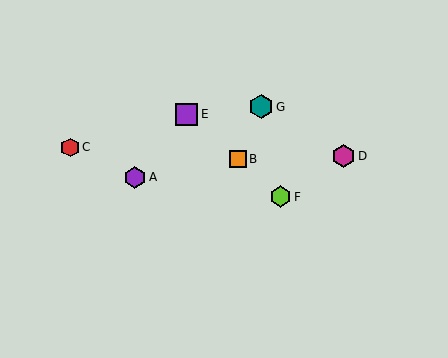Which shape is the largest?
The teal hexagon (labeled G) is the largest.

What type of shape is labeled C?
Shape C is a red hexagon.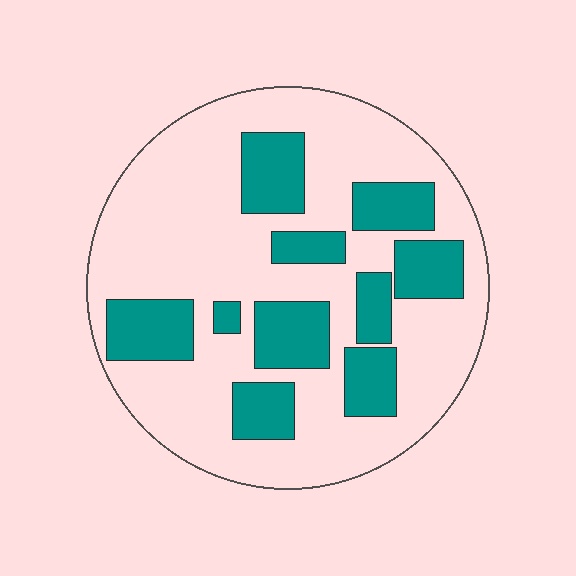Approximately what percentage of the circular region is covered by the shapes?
Approximately 30%.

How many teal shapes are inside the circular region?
10.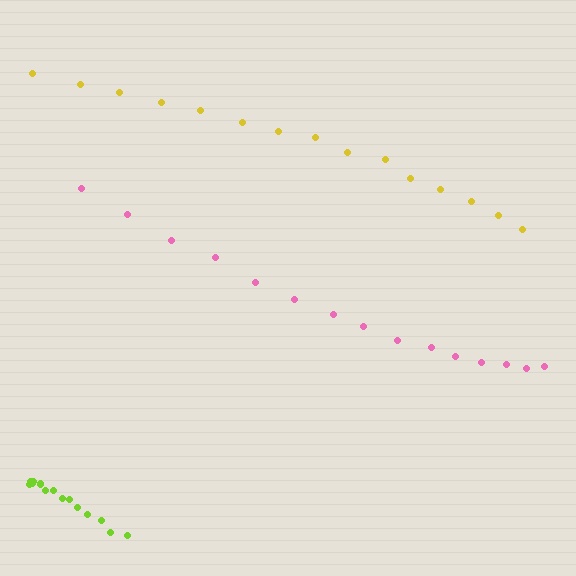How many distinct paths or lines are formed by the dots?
There are 3 distinct paths.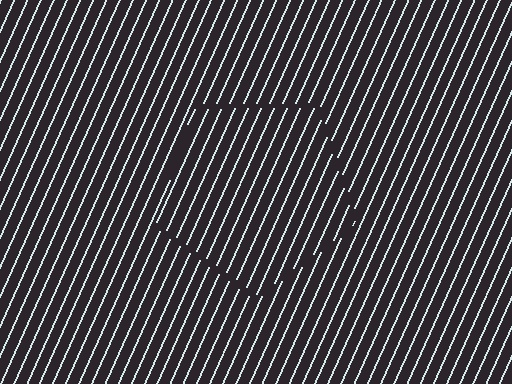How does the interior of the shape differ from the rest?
The interior of the shape contains the same grating, shifted by half a period — the contour is defined by the phase discontinuity where line-ends from the inner and outer gratings abut.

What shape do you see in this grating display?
An illusory pentagon. The interior of the shape contains the same grating, shifted by half a period — the contour is defined by the phase discontinuity where line-ends from the inner and outer gratings abut.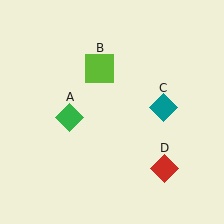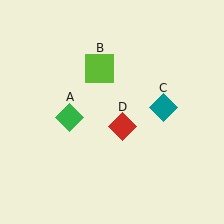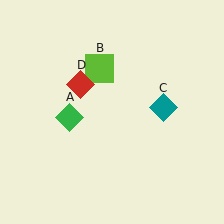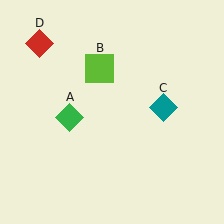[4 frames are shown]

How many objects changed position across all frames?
1 object changed position: red diamond (object D).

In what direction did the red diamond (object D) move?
The red diamond (object D) moved up and to the left.